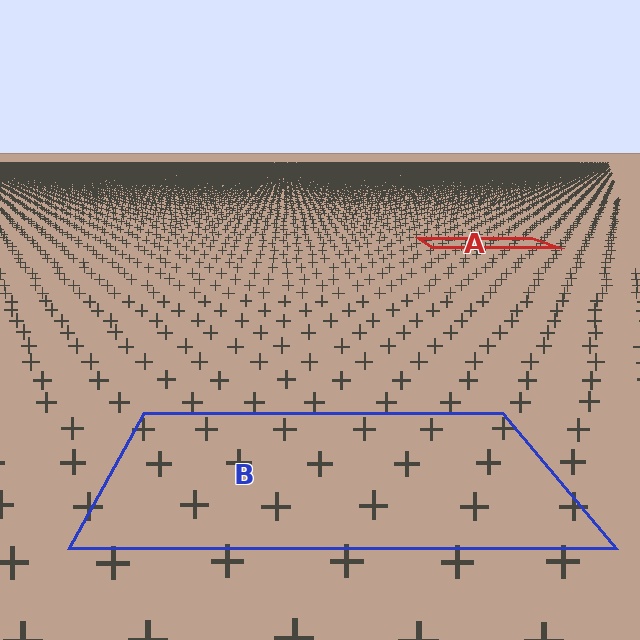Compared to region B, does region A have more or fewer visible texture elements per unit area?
Region A has more texture elements per unit area — they are packed more densely because it is farther away.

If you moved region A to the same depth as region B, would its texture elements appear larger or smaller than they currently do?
They would appear larger. At a closer depth, the same texture elements are projected at a bigger on-screen size.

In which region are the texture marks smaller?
The texture marks are smaller in region A, because it is farther away.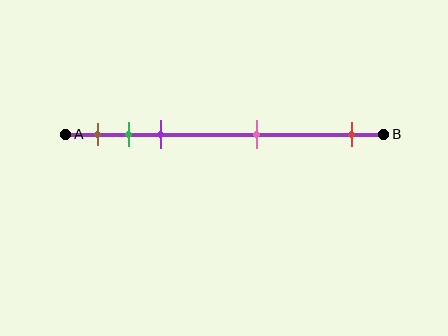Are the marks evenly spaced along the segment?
No, the marks are not evenly spaced.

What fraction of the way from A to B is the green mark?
The green mark is approximately 20% (0.2) of the way from A to B.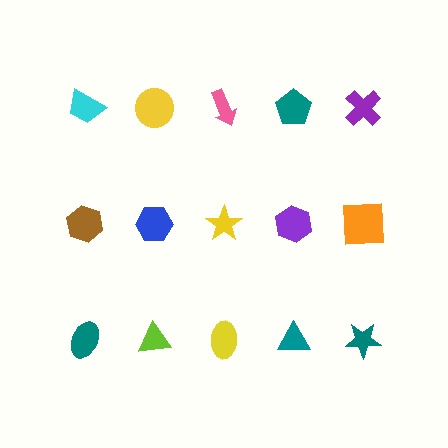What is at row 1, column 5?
A purple cross.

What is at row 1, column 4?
A teal pentagon.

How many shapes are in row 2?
5 shapes.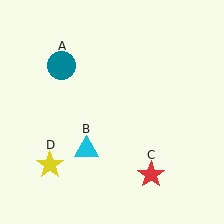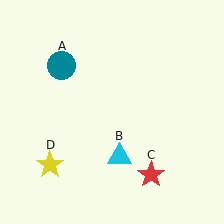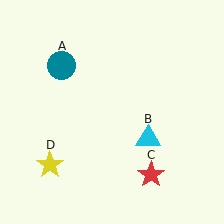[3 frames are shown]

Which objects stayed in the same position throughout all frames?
Teal circle (object A) and red star (object C) and yellow star (object D) remained stationary.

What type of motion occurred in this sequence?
The cyan triangle (object B) rotated counterclockwise around the center of the scene.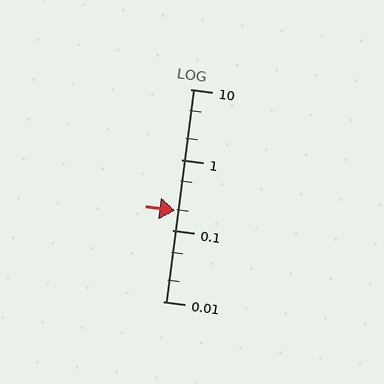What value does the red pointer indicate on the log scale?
The pointer indicates approximately 0.19.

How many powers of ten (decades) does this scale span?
The scale spans 3 decades, from 0.01 to 10.